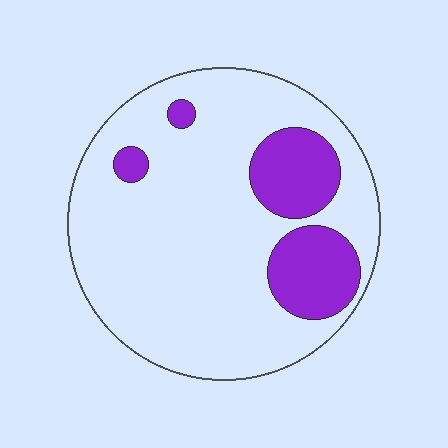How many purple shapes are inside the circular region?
4.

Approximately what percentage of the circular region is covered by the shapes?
Approximately 20%.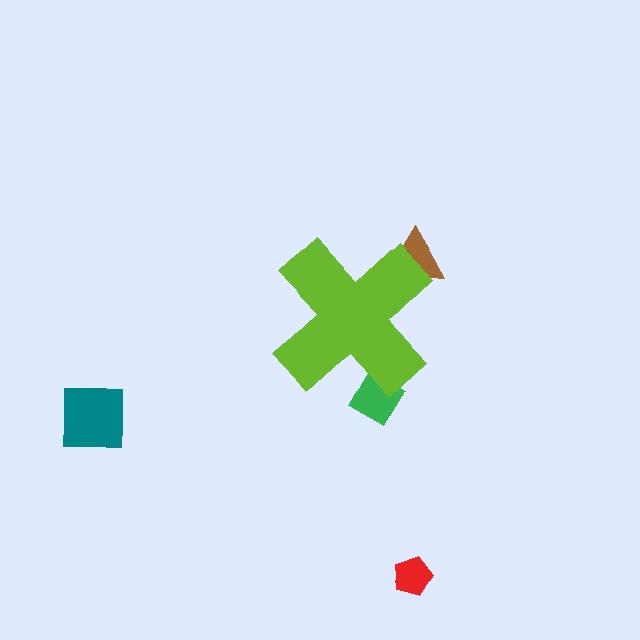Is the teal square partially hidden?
No, the teal square is fully visible.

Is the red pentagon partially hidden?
No, the red pentagon is fully visible.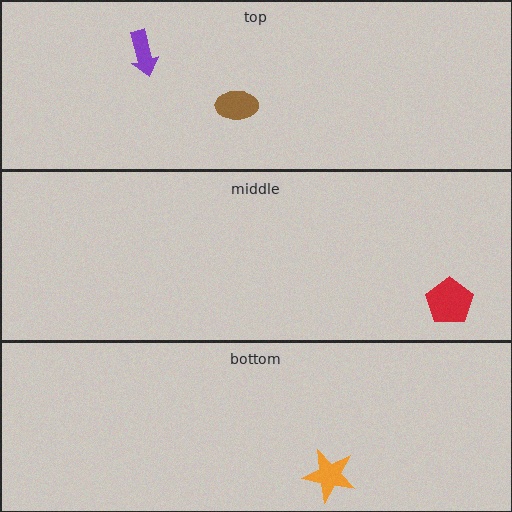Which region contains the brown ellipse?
The top region.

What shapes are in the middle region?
The red pentagon.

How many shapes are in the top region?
2.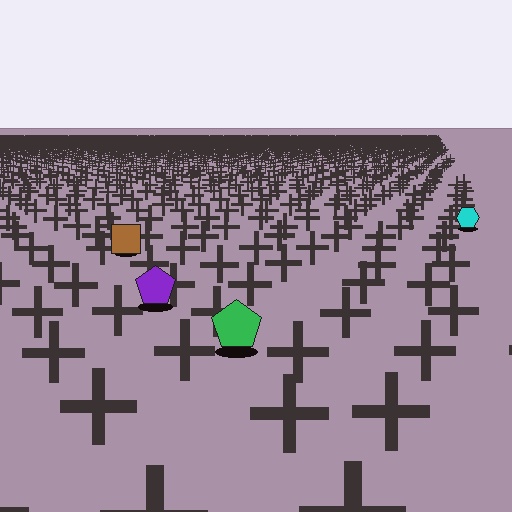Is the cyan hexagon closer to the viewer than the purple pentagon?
No. The purple pentagon is closer — you can tell from the texture gradient: the ground texture is coarser near it.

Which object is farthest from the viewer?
The cyan hexagon is farthest from the viewer. It appears smaller and the ground texture around it is denser.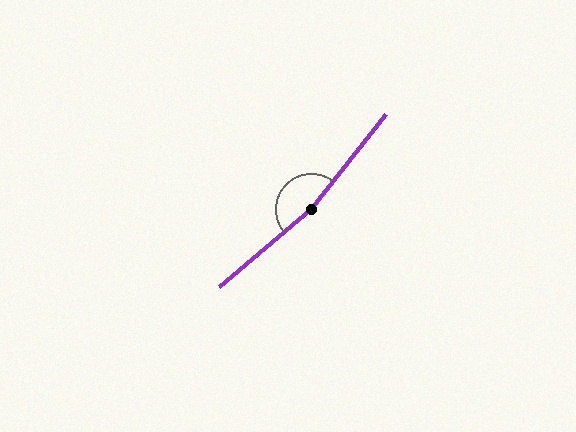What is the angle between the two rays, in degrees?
Approximately 169 degrees.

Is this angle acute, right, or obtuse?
It is obtuse.